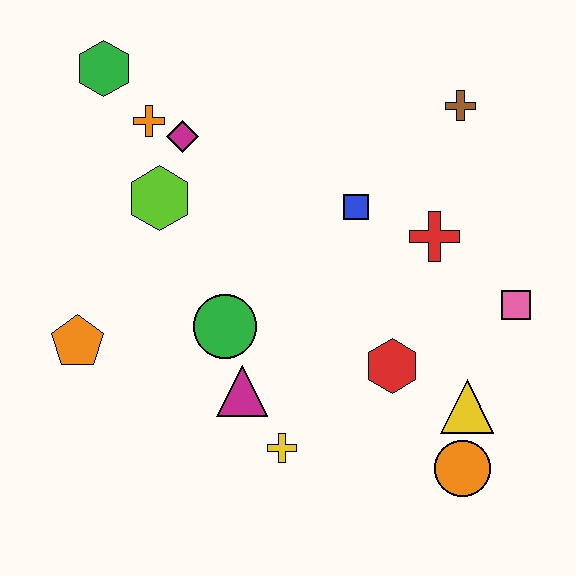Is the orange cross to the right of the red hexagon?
No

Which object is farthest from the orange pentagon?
The brown cross is farthest from the orange pentagon.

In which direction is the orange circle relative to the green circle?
The orange circle is to the right of the green circle.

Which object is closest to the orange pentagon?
The green circle is closest to the orange pentagon.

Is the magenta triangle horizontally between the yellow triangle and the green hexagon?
Yes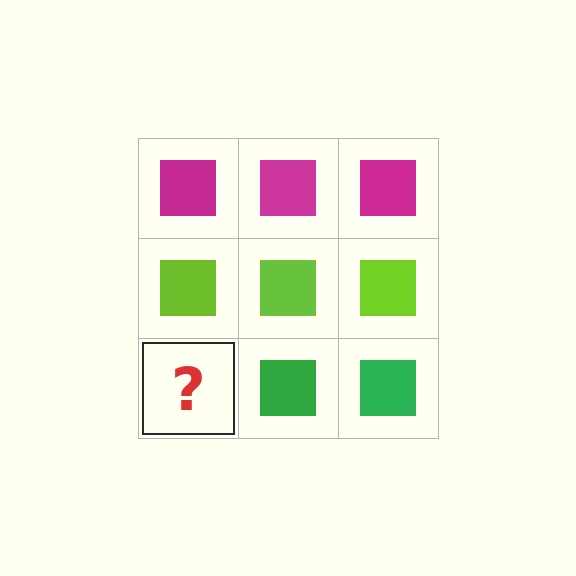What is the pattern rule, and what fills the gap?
The rule is that each row has a consistent color. The gap should be filled with a green square.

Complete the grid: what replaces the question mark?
The question mark should be replaced with a green square.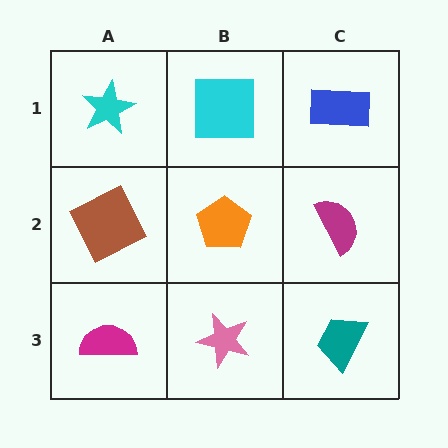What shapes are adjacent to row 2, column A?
A cyan star (row 1, column A), a magenta semicircle (row 3, column A), an orange pentagon (row 2, column B).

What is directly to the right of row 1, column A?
A cyan square.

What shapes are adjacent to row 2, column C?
A blue rectangle (row 1, column C), a teal trapezoid (row 3, column C), an orange pentagon (row 2, column B).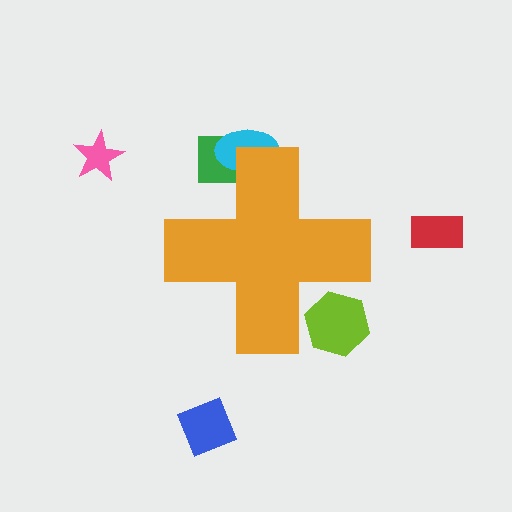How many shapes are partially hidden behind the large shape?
3 shapes are partially hidden.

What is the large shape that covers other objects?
An orange cross.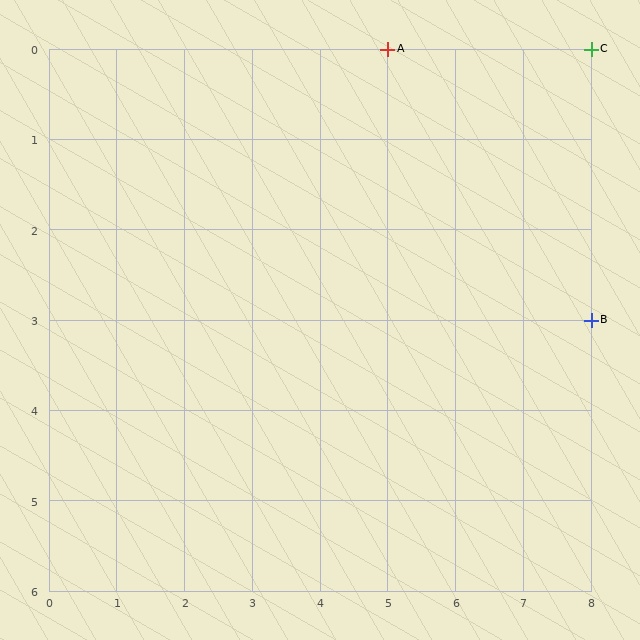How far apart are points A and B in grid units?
Points A and B are 3 columns and 3 rows apart (about 4.2 grid units diagonally).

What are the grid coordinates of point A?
Point A is at grid coordinates (5, 0).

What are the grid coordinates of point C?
Point C is at grid coordinates (8, 0).